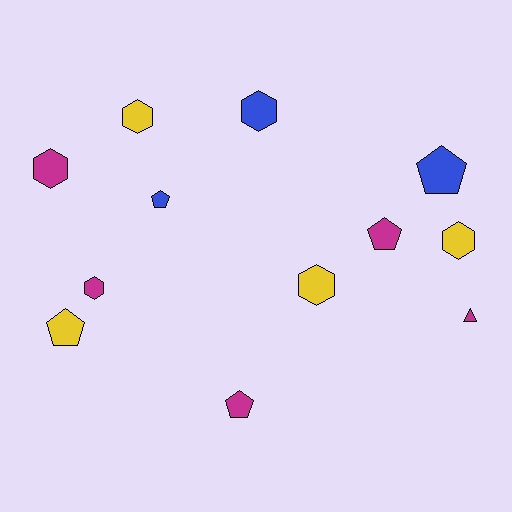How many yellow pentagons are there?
There is 1 yellow pentagon.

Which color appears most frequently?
Magenta, with 5 objects.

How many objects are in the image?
There are 12 objects.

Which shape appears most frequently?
Hexagon, with 6 objects.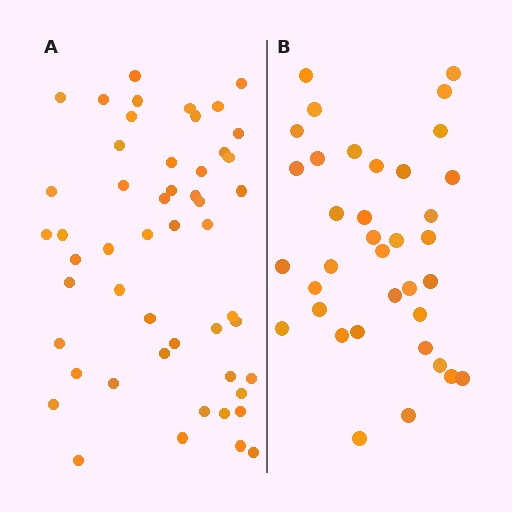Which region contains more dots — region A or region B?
Region A (the left region) has more dots.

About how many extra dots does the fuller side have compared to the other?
Region A has approximately 15 more dots than region B.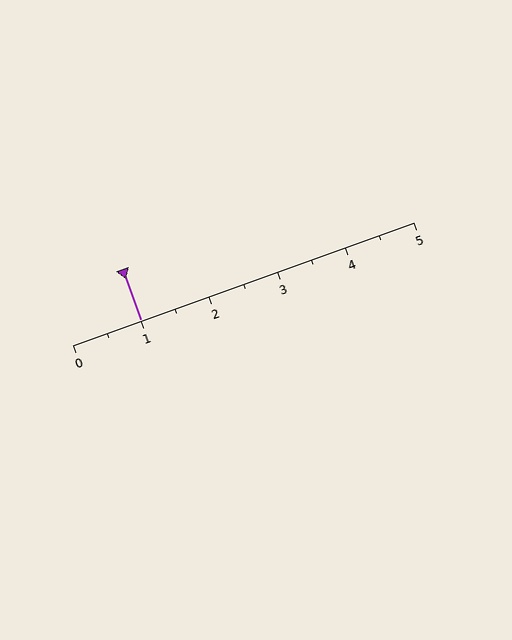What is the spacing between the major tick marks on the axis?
The major ticks are spaced 1 apart.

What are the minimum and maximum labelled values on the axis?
The axis runs from 0 to 5.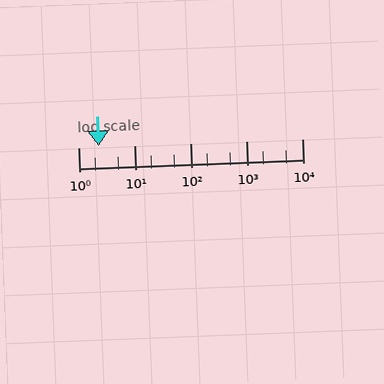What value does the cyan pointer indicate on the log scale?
The pointer indicates approximately 2.3.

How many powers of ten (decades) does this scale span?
The scale spans 4 decades, from 1 to 10000.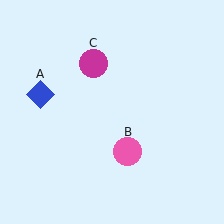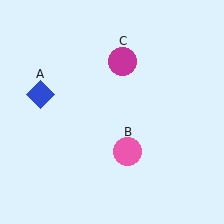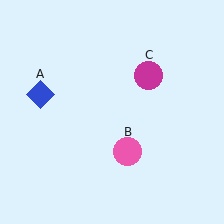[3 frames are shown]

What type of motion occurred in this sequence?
The magenta circle (object C) rotated clockwise around the center of the scene.